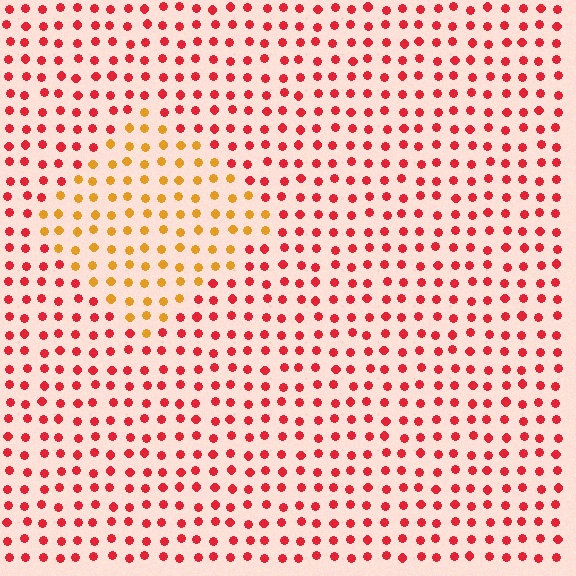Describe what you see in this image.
The image is filled with small red elements in a uniform arrangement. A diamond-shaped region is visible where the elements are tinted to a slightly different hue, forming a subtle color boundary.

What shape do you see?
I see a diamond.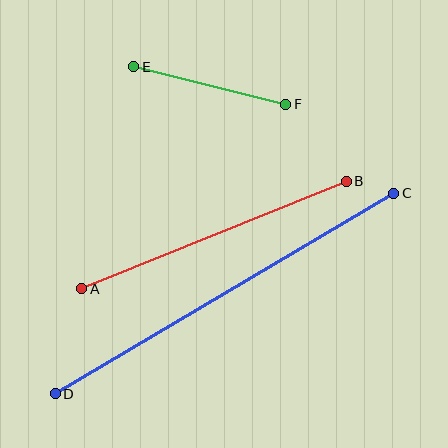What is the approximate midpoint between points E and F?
The midpoint is at approximately (210, 85) pixels.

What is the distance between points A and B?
The distance is approximately 285 pixels.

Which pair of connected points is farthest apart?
Points C and D are farthest apart.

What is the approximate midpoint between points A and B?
The midpoint is at approximately (214, 235) pixels.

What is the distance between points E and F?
The distance is approximately 157 pixels.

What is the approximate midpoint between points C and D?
The midpoint is at approximately (224, 294) pixels.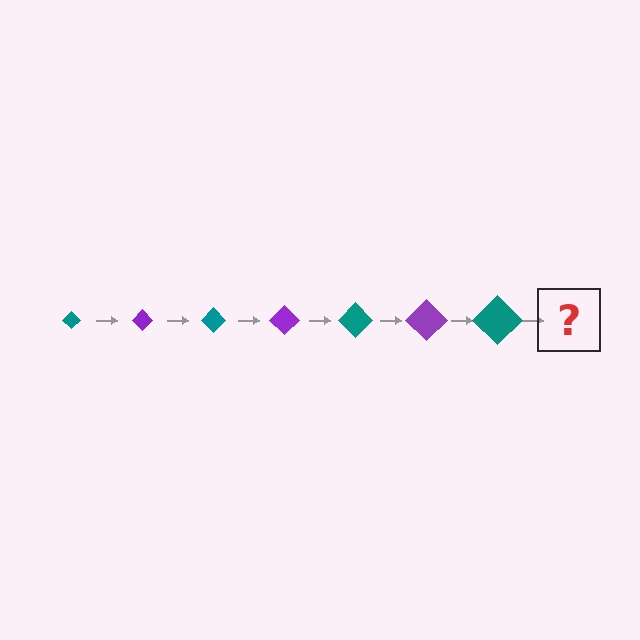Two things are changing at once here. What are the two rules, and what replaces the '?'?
The two rules are that the diamond grows larger each step and the color cycles through teal and purple. The '?' should be a purple diamond, larger than the previous one.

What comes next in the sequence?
The next element should be a purple diamond, larger than the previous one.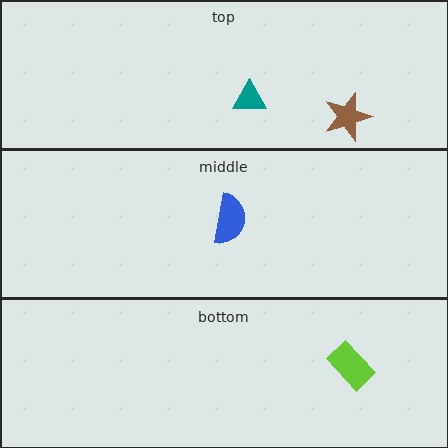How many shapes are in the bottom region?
1.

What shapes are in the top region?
The teal triangle, the brown star.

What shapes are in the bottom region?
The lime rectangle.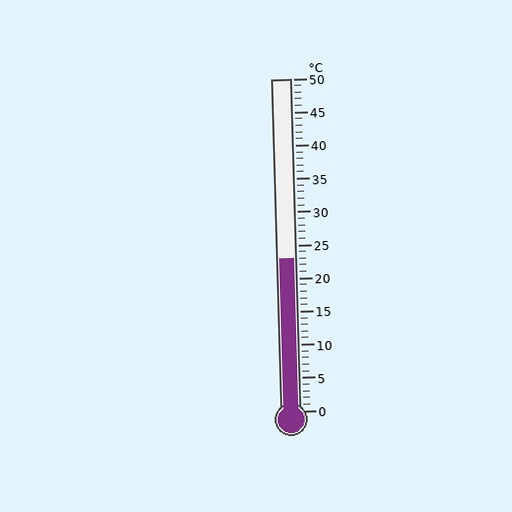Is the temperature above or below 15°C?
The temperature is above 15°C.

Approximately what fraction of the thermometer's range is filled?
The thermometer is filled to approximately 45% of its range.